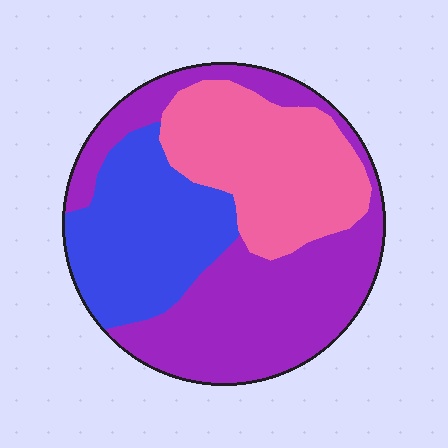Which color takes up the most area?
Purple, at roughly 45%.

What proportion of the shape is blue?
Blue covers around 25% of the shape.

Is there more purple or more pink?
Purple.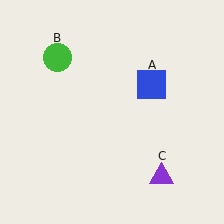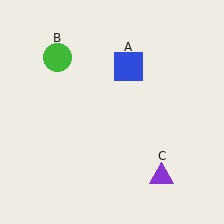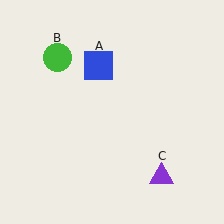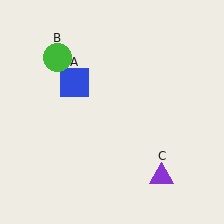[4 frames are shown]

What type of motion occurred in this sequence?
The blue square (object A) rotated counterclockwise around the center of the scene.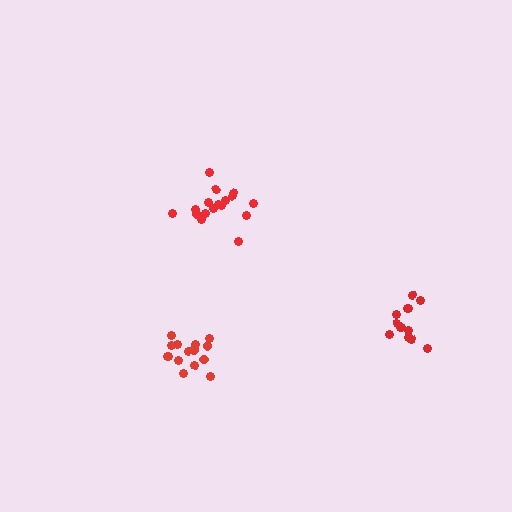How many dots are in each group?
Group 1: 17 dots, Group 2: 13 dots, Group 3: 16 dots (46 total).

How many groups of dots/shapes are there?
There are 3 groups.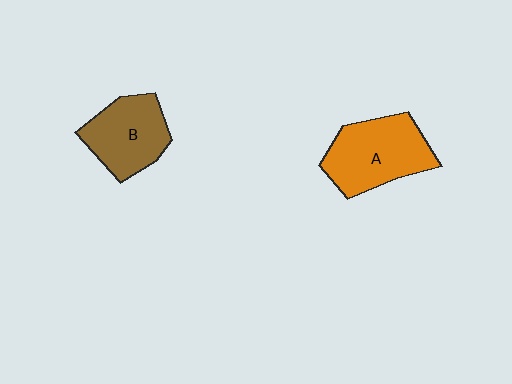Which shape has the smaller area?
Shape B (brown).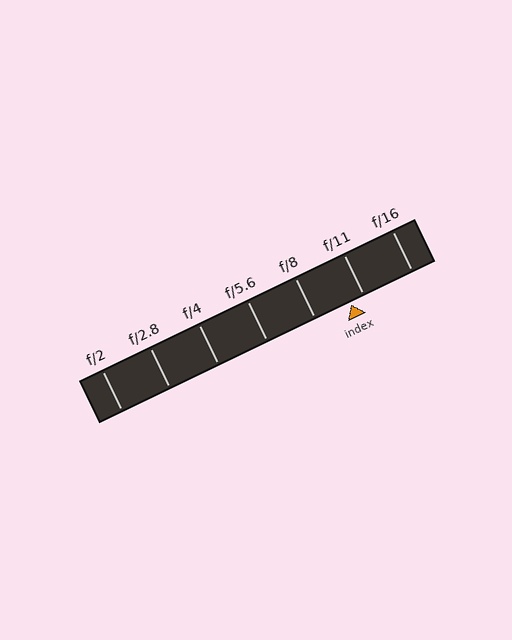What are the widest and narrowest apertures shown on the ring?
The widest aperture shown is f/2 and the narrowest is f/16.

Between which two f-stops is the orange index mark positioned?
The index mark is between f/8 and f/11.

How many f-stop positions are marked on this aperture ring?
There are 7 f-stop positions marked.